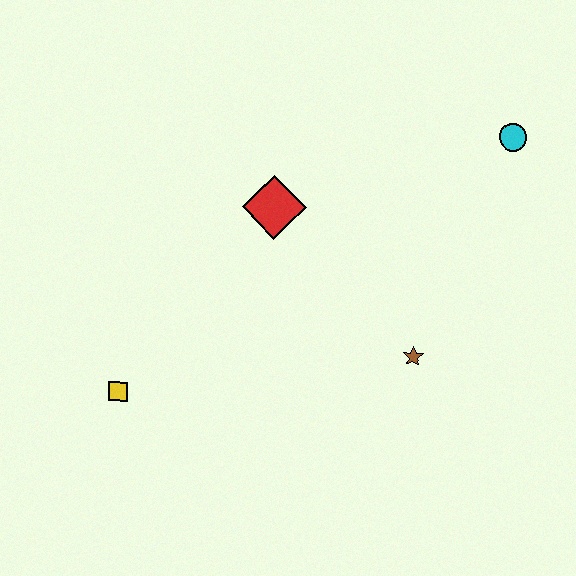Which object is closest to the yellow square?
The red diamond is closest to the yellow square.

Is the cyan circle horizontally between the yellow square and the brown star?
No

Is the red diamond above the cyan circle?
No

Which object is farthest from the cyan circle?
The yellow square is farthest from the cyan circle.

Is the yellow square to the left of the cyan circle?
Yes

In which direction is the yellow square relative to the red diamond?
The yellow square is below the red diamond.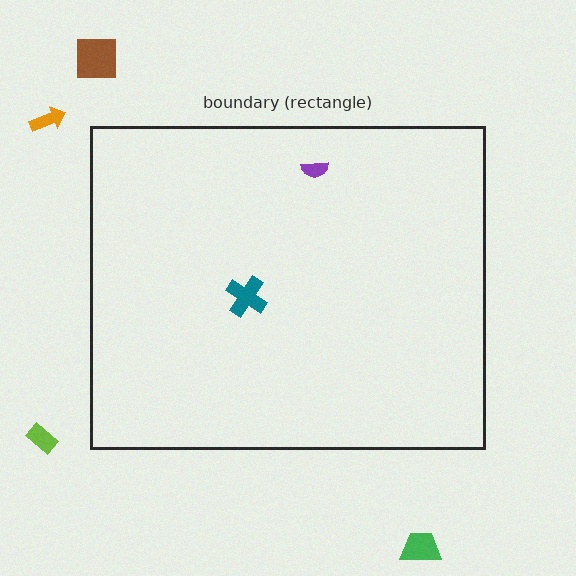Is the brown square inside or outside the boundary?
Outside.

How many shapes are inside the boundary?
2 inside, 4 outside.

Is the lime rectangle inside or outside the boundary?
Outside.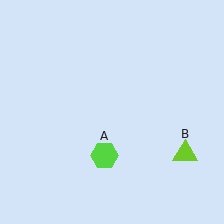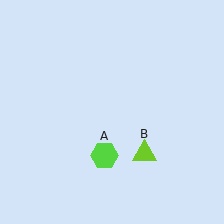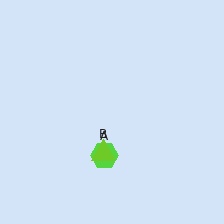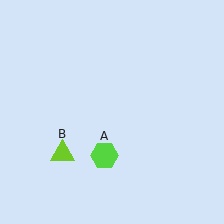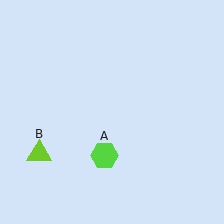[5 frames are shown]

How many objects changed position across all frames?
1 object changed position: lime triangle (object B).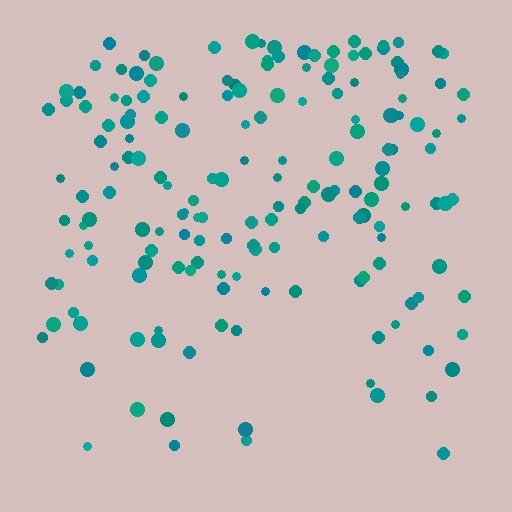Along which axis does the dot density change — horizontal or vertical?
Vertical.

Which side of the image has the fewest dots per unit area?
The bottom.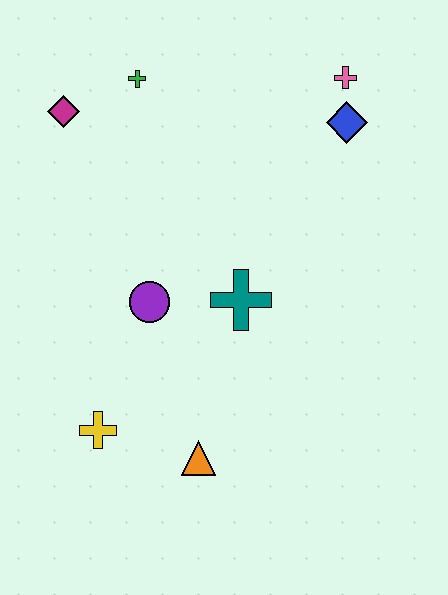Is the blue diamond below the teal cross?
No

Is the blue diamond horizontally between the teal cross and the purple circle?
No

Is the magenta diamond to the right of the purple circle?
No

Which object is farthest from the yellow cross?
The pink cross is farthest from the yellow cross.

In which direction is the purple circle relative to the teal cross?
The purple circle is to the left of the teal cross.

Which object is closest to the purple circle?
The teal cross is closest to the purple circle.